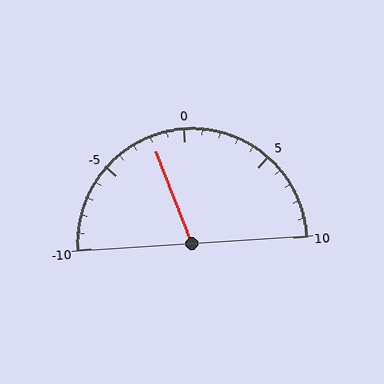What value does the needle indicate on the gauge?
The needle indicates approximately -2.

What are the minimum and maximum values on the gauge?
The gauge ranges from -10 to 10.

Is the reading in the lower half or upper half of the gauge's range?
The reading is in the lower half of the range (-10 to 10).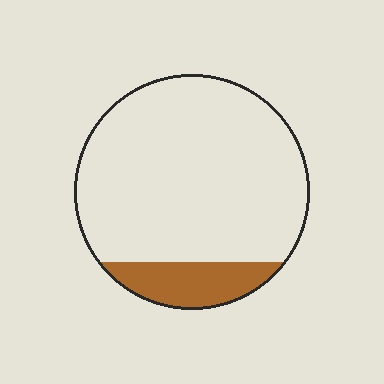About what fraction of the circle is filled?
About one eighth (1/8).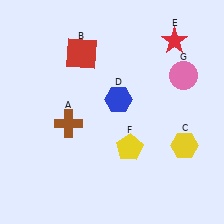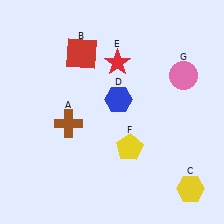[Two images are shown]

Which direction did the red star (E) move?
The red star (E) moved left.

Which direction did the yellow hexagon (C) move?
The yellow hexagon (C) moved down.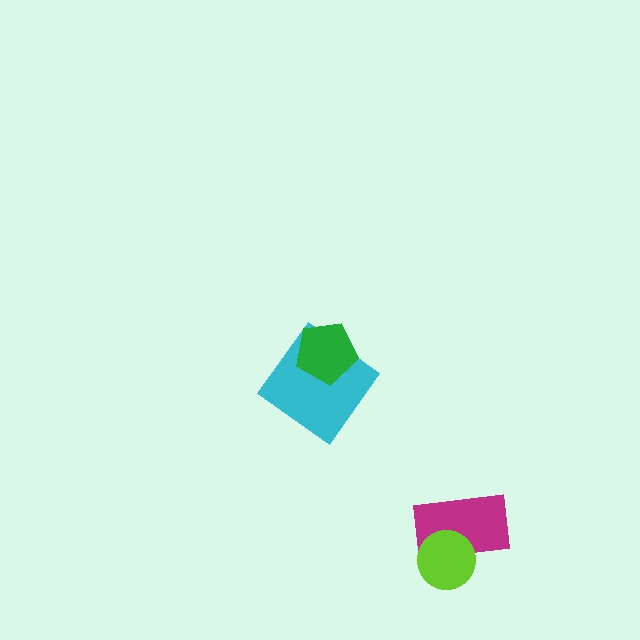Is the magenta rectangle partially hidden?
Yes, it is partially covered by another shape.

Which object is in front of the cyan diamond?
The green pentagon is in front of the cyan diamond.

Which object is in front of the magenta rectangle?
The lime circle is in front of the magenta rectangle.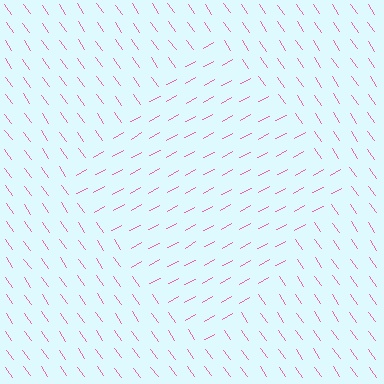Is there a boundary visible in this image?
Yes, there is a texture boundary formed by a change in line orientation.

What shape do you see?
I see a diamond.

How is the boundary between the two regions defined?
The boundary is defined purely by a change in line orientation (approximately 83 degrees difference). All lines are the same color and thickness.